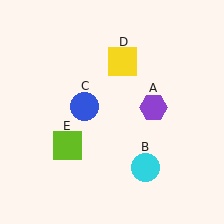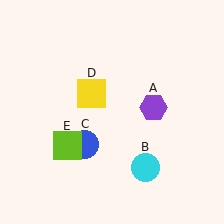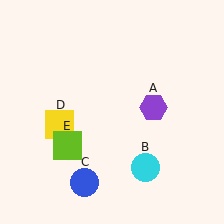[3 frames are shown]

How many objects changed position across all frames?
2 objects changed position: blue circle (object C), yellow square (object D).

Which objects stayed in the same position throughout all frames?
Purple hexagon (object A) and cyan circle (object B) and lime square (object E) remained stationary.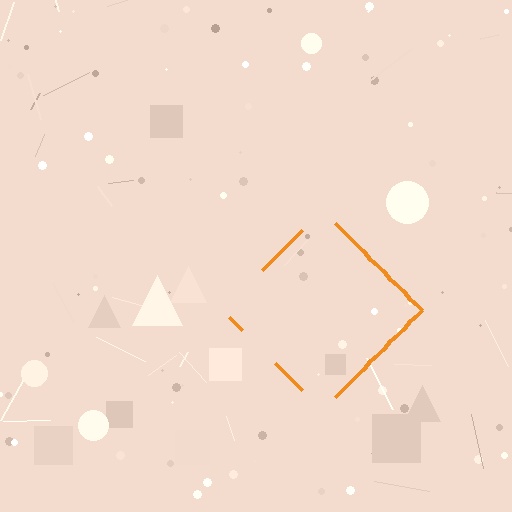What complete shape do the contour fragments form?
The contour fragments form a diamond.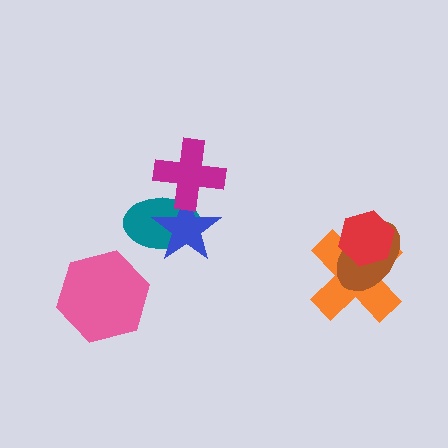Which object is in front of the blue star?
The magenta cross is in front of the blue star.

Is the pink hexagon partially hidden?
No, no other shape covers it.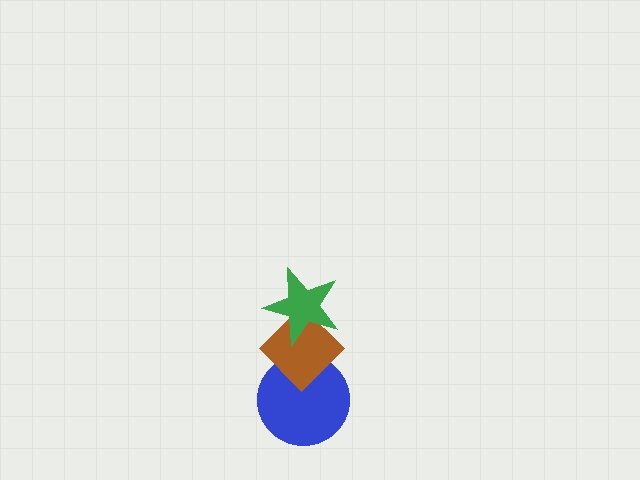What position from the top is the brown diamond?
The brown diamond is 2nd from the top.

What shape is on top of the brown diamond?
The green star is on top of the brown diamond.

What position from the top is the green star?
The green star is 1st from the top.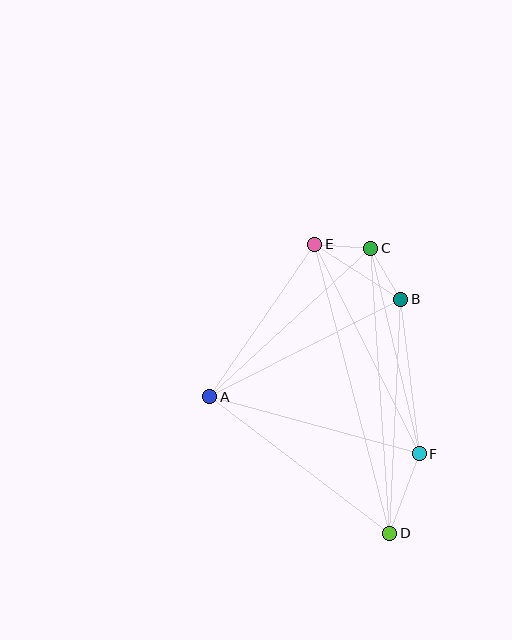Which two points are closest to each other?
Points C and E are closest to each other.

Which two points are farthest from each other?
Points D and E are farthest from each other.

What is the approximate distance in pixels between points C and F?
The distance between C and F is approximately 211 pixels.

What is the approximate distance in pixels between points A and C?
The distance between A and C is approximately 219 pixels.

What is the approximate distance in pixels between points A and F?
The distance between A and F is approximately 217 pixels.